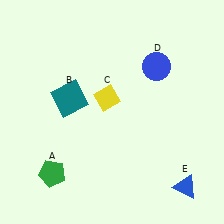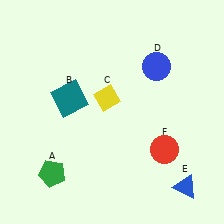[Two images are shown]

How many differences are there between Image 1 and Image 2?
There is 1 difference between the two images.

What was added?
A red circle (F) was added in Image 2.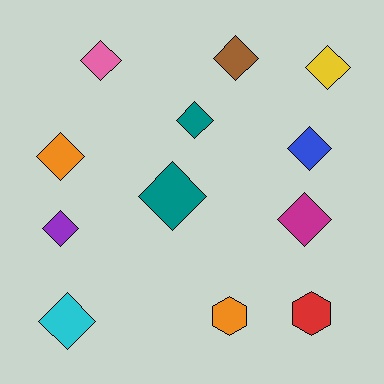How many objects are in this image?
There are 12 objects.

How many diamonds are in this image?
There are 10 diamonds.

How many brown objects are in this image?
There is 1 brown object.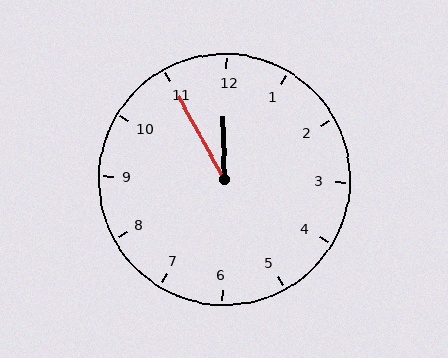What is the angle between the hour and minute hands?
Approximately 28 degrees.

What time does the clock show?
11:55.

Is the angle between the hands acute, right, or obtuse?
It is acute.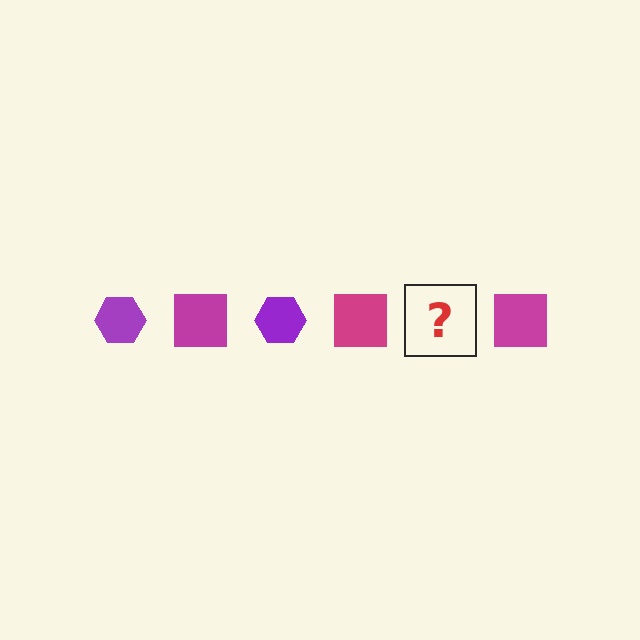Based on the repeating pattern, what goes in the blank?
The blank should be a purple hexagon.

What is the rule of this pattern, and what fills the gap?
The rule is that the pattern alternates between purple hexagon and magenta square. The gap should be filled with a purple hexagon.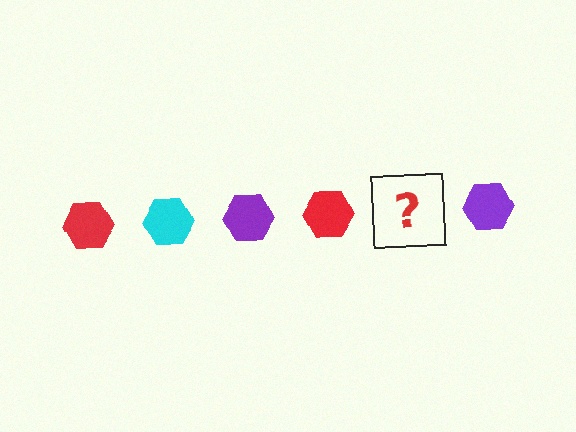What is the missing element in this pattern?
The missing element is a cyan hexagon.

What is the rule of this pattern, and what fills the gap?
The rule is that the pattern cycles through red, cyan, purple hexagons. The gap should be filled with a cyan hexagon.